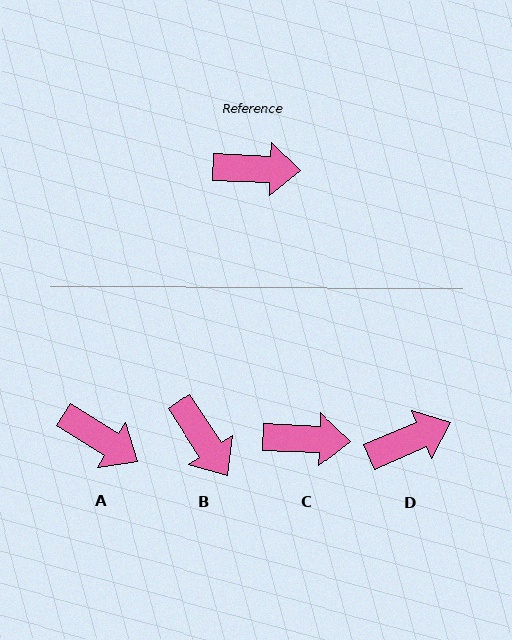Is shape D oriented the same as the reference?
No, it is off by about 25 degrees.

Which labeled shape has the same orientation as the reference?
C.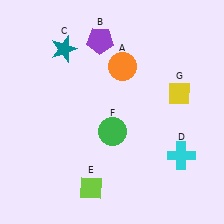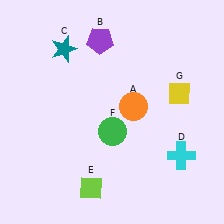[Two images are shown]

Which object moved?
The orange circle (A) moved down.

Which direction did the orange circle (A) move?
The orange circle (A) moved down.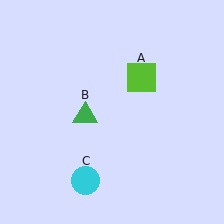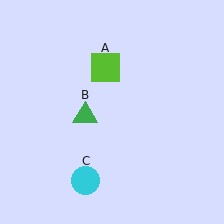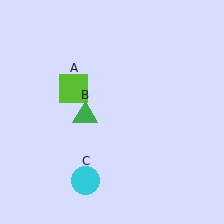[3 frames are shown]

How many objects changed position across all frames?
1 object changed position: lime square (object A).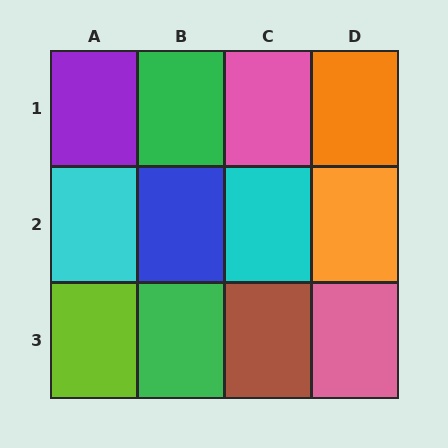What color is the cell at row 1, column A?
Purple.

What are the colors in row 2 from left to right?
Cyan, blue, cyan, orange.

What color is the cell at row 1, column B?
Green.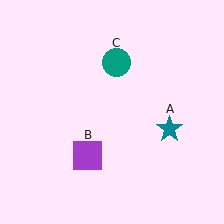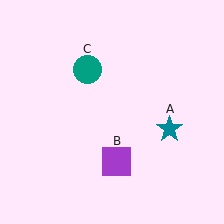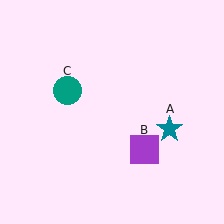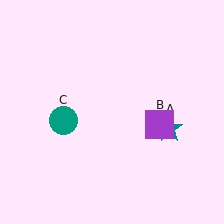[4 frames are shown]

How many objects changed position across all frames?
2 objects changed position: purple square (object B), teal circle (object C).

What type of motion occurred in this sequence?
The purple square (object B), teal circle (object C) rotated counterclockwise around the center of the scene.